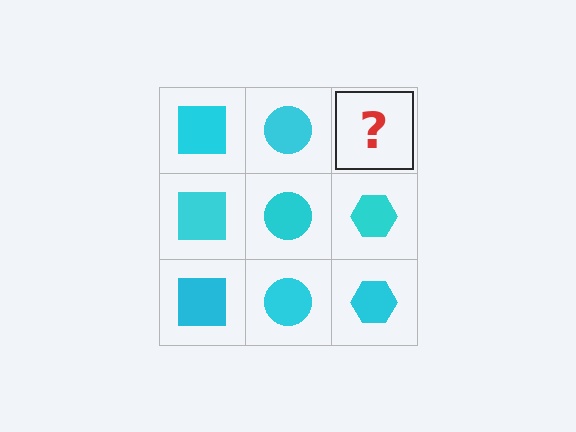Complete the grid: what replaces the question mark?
The question mark should be replaced with a cyan hexagon.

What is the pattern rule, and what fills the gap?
The rule is that each column has a consistent shape. The gap should be filled with a cyan hexagon.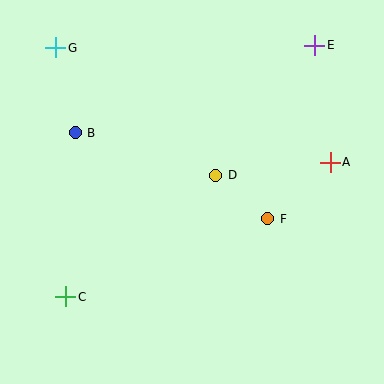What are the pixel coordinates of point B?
Point B is at (75, 133).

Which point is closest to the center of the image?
Point D at (216, 175) is closest to the center.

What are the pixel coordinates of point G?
Point G is at (56, 48).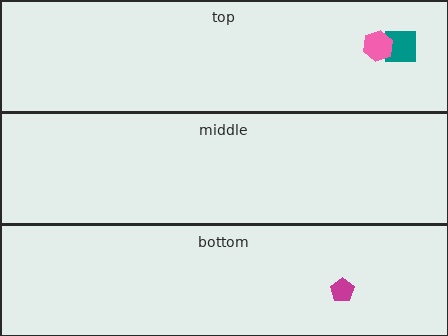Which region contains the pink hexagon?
The top region.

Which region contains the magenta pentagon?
The bottom region.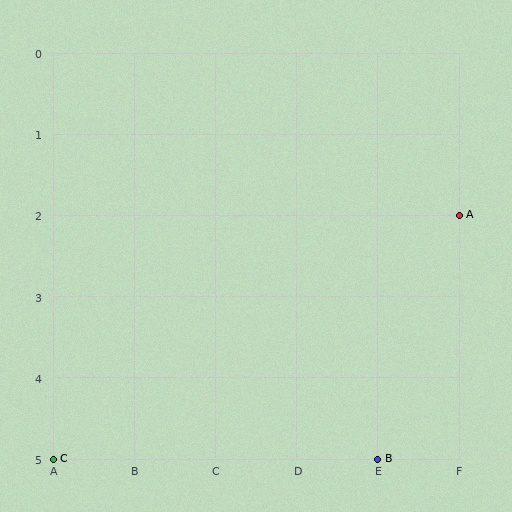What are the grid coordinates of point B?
Point B is at grid coordinates (E, 5).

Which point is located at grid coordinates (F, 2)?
Point A is at (F, 2).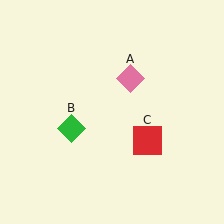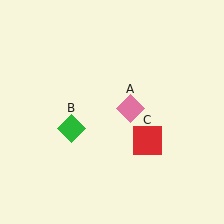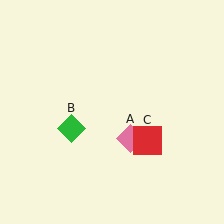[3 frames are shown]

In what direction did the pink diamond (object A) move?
The pink diamond (object A) moved down.